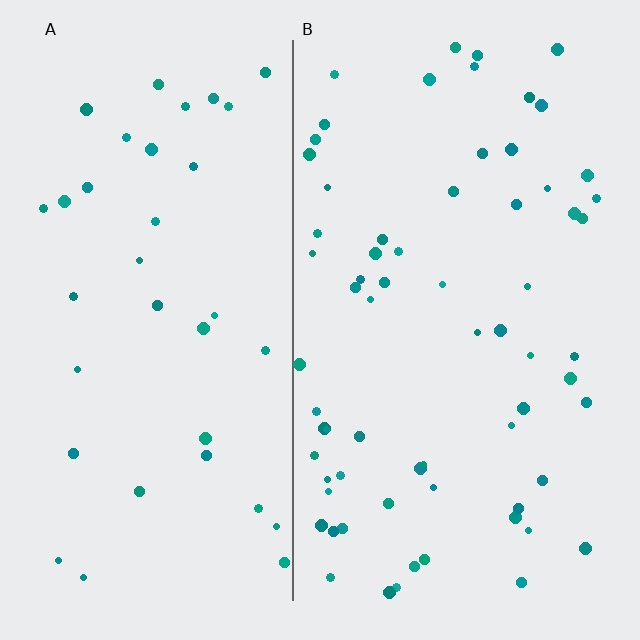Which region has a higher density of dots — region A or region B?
B (the right).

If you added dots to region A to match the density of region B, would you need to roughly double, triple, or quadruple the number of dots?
Approximately double.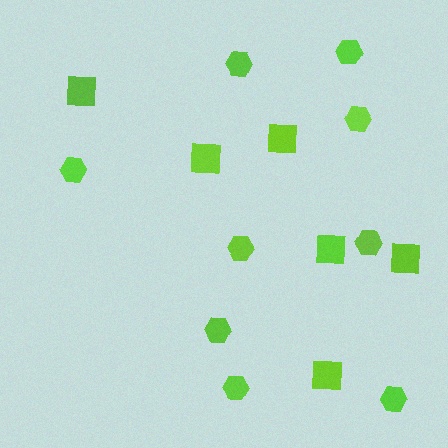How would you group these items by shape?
There are 2 groups: one group of squares (6) and one group of hexagons (9).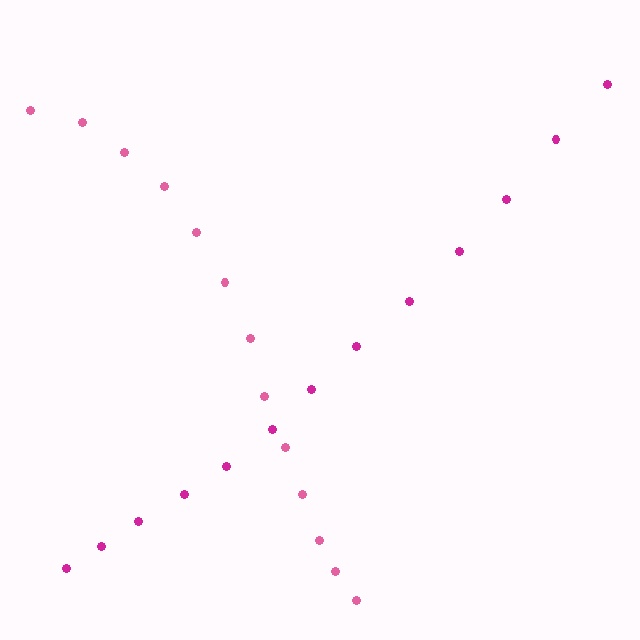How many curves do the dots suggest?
There are 2 distinct paths.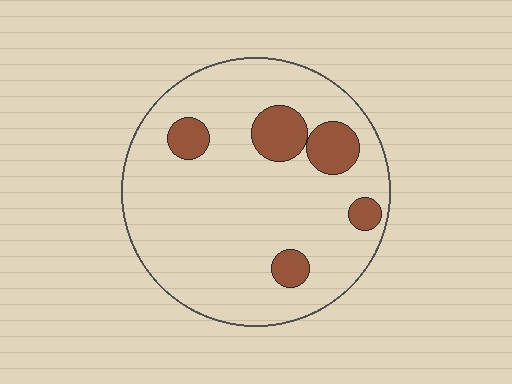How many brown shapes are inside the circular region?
5.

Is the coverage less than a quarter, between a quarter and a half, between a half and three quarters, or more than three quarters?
Less than a quarter.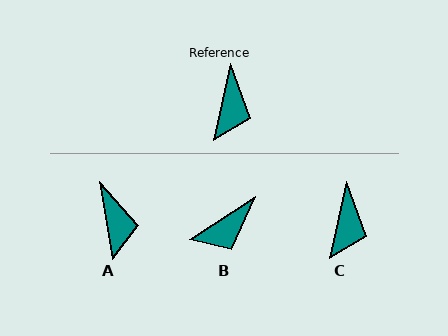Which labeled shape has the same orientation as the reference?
C.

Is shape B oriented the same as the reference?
No, it is off by about 44 degrees.